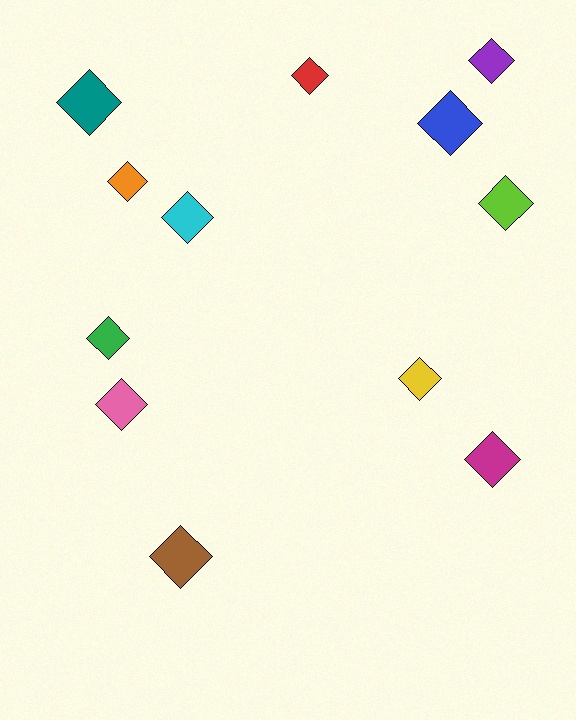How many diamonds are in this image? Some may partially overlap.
There are 12 diamonds.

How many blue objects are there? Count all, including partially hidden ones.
There is 1 blue object.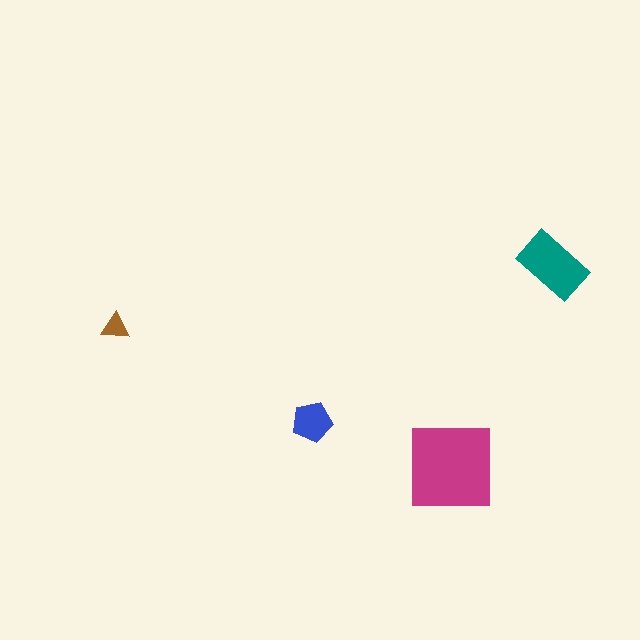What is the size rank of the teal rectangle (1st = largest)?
2nd.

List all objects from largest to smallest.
The magenta square, the teal rectangle, the blue pentagon, the brown triangle.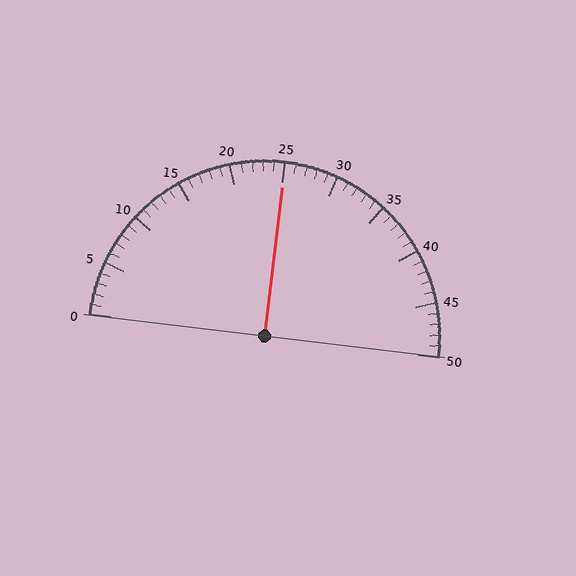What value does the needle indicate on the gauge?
The needle indicates approximately 25.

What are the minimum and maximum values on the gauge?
The gauge ranges from 0 to 50.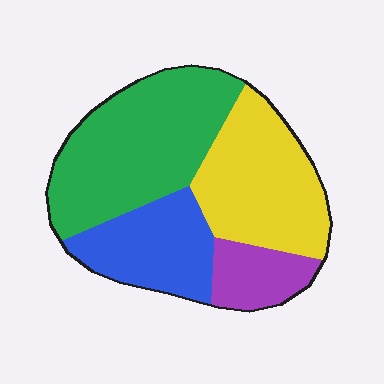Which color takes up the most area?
Green, at roughly 40%.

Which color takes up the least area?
Purple, at roughly 10%.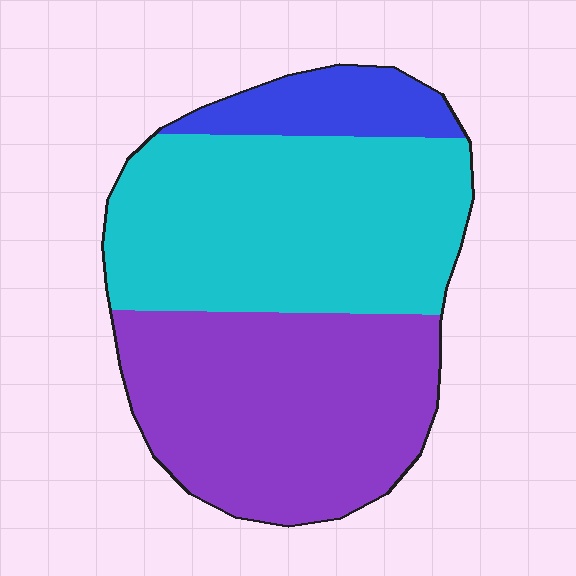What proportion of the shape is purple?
Purple takes up about two fifths (2/5) of the shape.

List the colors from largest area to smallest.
From largest to smallest: cyan, purple, blue.